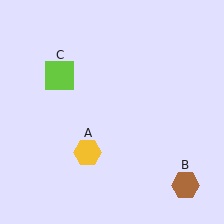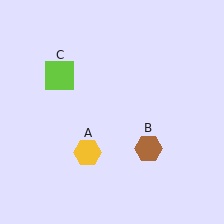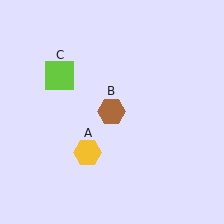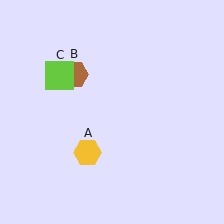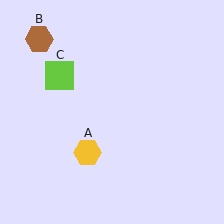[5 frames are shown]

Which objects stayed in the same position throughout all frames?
Yellow hexagon (object A) and lime square (object C) remained stationary.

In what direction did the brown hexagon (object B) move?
The brown hexagon (object B) moved up and to the left.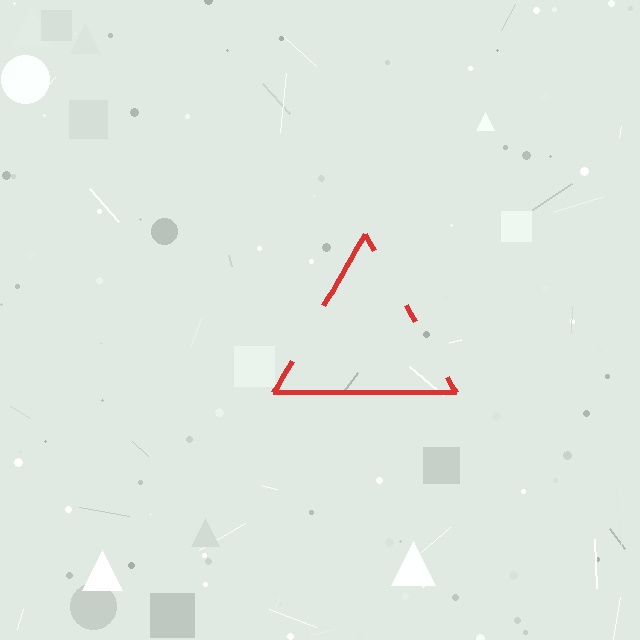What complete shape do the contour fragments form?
The contour fragments form a triangle.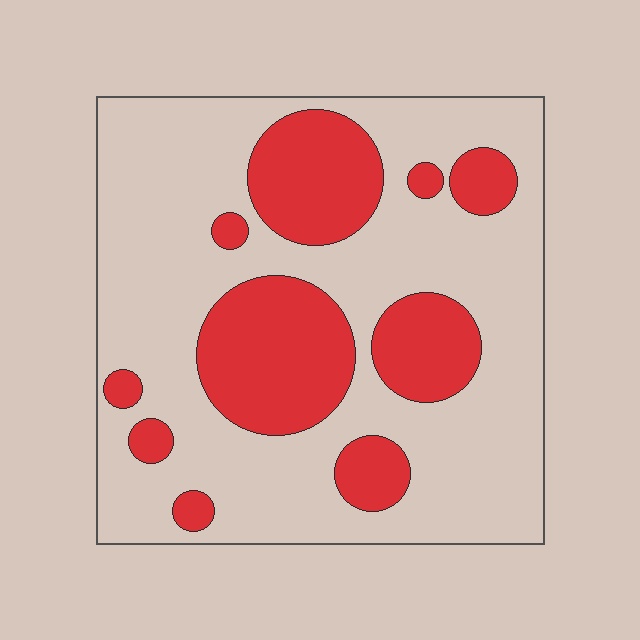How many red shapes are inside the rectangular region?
10.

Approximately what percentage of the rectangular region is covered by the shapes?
Approximately 30%.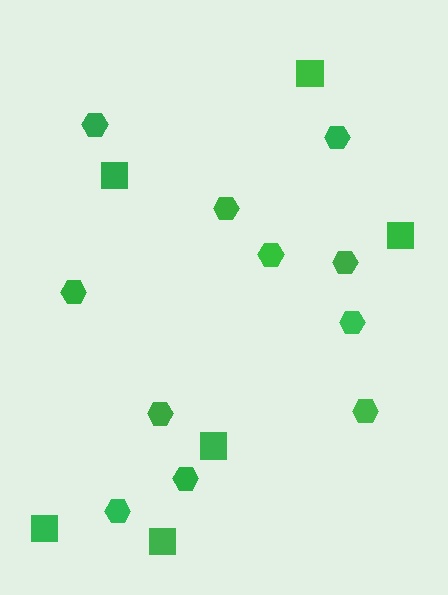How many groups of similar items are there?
There are 2 groups: one group of squares (6) and one group of hexagons (11).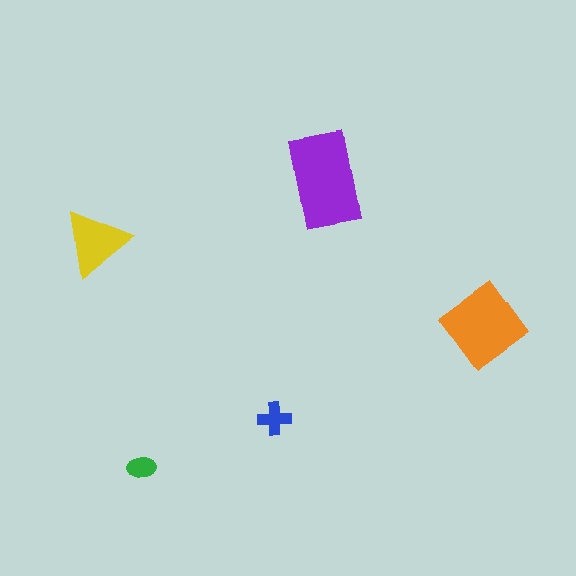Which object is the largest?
The purple rectangle.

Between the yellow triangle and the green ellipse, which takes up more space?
The yellow triangle.